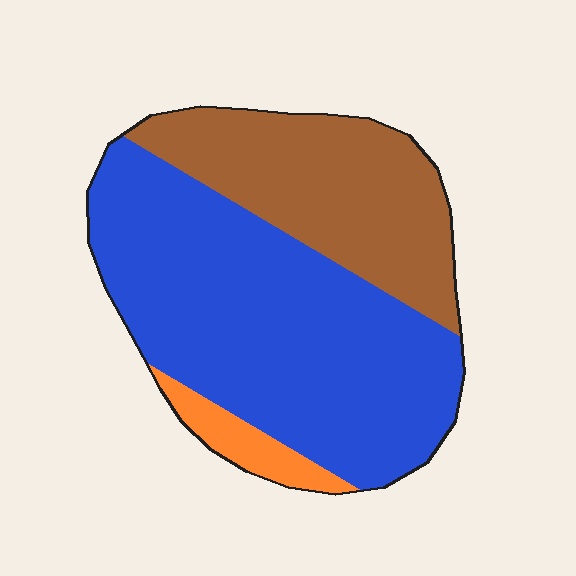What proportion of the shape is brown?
Brown takes up about one third (1/3) of the shape.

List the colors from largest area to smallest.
From largest to smallest: blue, brown, orange.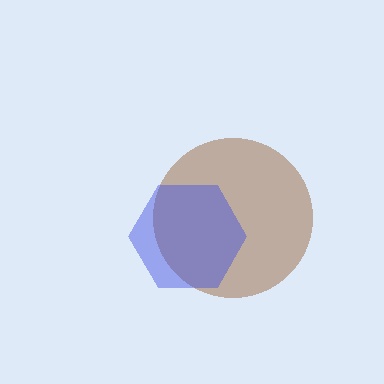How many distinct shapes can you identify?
There are 2 distinct shapes: a brown circle, a blue hexagon.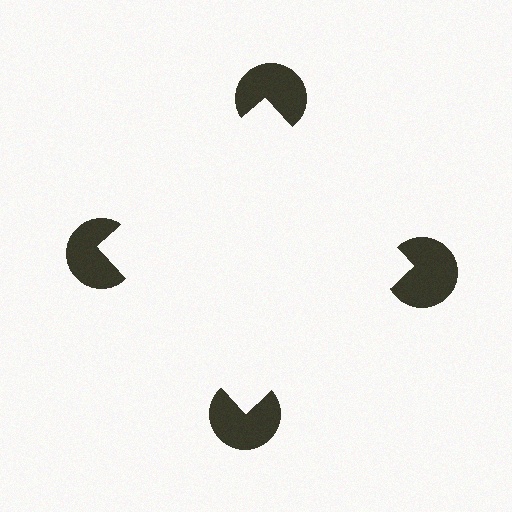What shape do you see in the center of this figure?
An illusory square — its edges are inferred from the aligned wedge cuts in the pac-man discs, not physically drawn.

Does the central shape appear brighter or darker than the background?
It typically appears slightly brighter than the background, even though no actual brightness change is drawn.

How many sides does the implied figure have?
4 sides.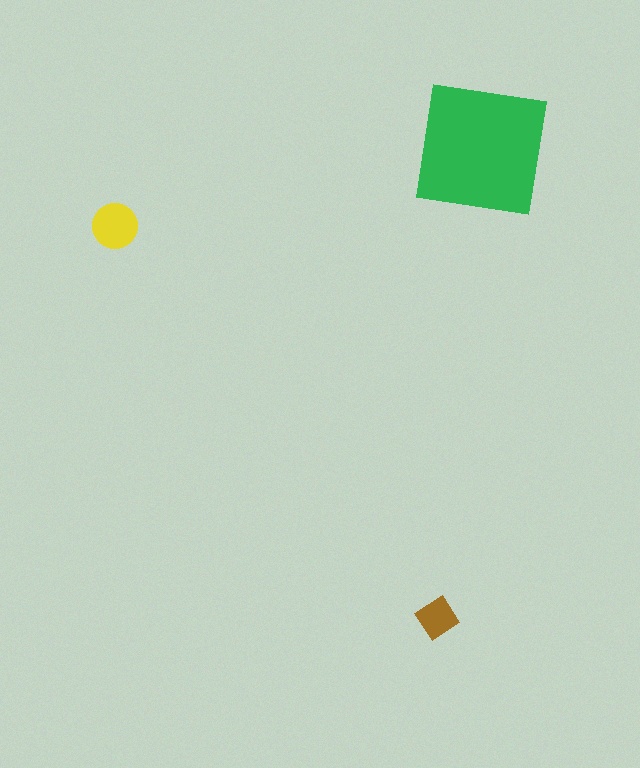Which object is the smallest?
The brown diamond.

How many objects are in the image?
There are 3 objects in the image.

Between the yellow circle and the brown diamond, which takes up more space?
The yellow circle.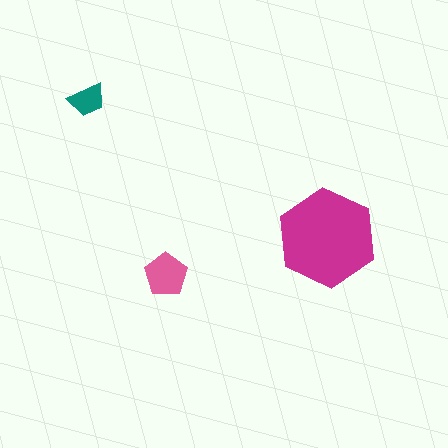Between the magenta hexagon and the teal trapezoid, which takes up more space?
The magenta hexagon.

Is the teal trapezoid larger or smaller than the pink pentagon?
Smaller.